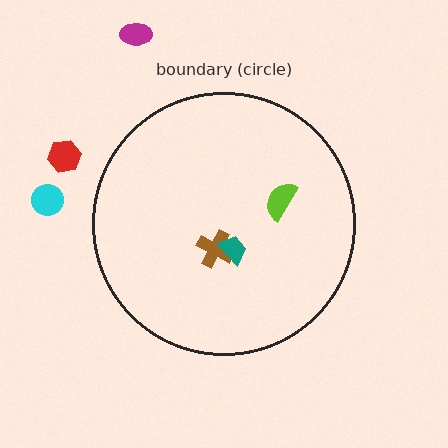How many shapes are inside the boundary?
3 inside, 3 outside.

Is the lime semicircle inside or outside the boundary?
Inside.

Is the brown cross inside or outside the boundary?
Inside.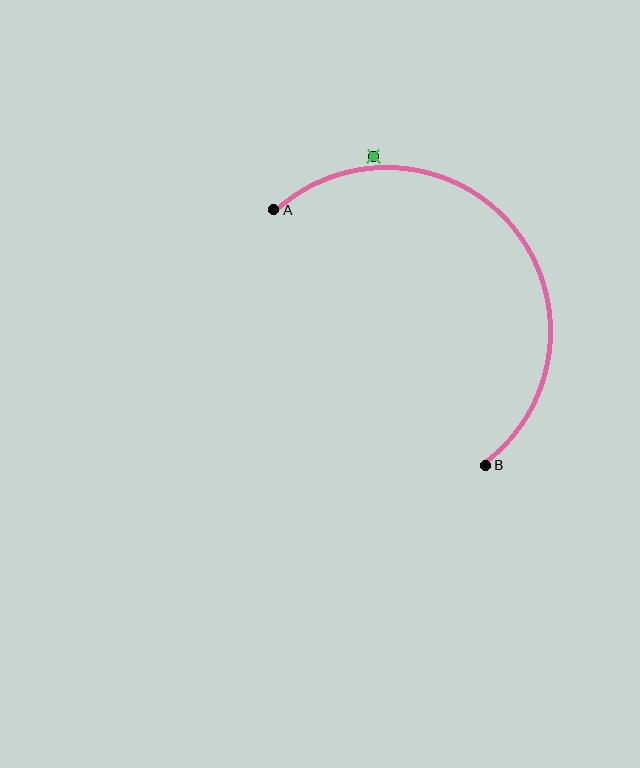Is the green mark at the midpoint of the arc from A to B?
No — the green mark does not lie on the arc at all. It sits slightly outside the curve.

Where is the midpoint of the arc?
The arc midpoint is the point on the curve farthest from the straight line joining A and B. It sits above and to the right of that line.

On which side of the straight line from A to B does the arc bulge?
The arc bulges above and to the right of the straight line connecting A and B.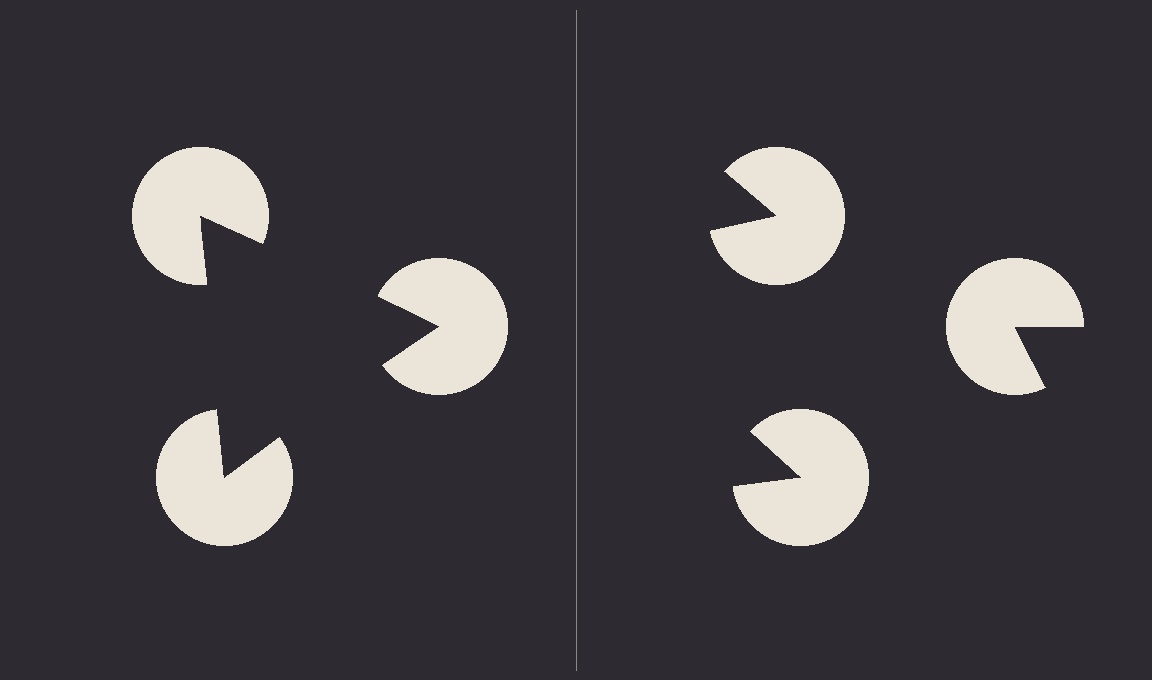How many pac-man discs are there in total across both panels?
6 — 3 on each side.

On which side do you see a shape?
An illusory triangle appears on the left side. On the right side the wedge cuts are rotated, so no coherent shape forms.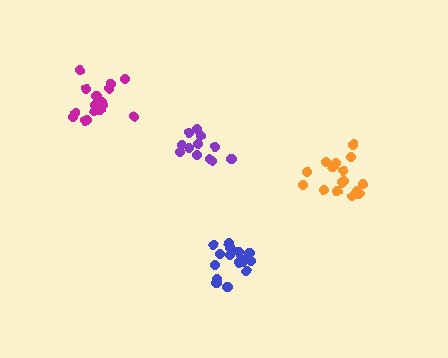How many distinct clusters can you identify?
There are 4 distinct clusters.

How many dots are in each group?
Group 1: 17 dots, Group 2: 17 dots, Group 3: 12 dots, Group 4: 17 dots (63 total).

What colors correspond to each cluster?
The clusters are colored: blue, orange, purple, magenta.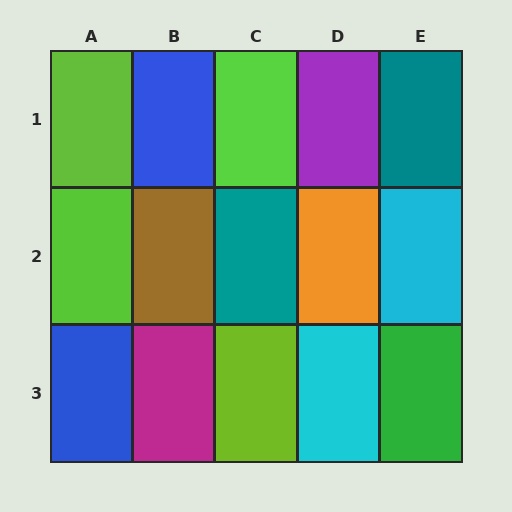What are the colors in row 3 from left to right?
Blue, magenta, lime, cyan, green.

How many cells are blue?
2 cells are blue.